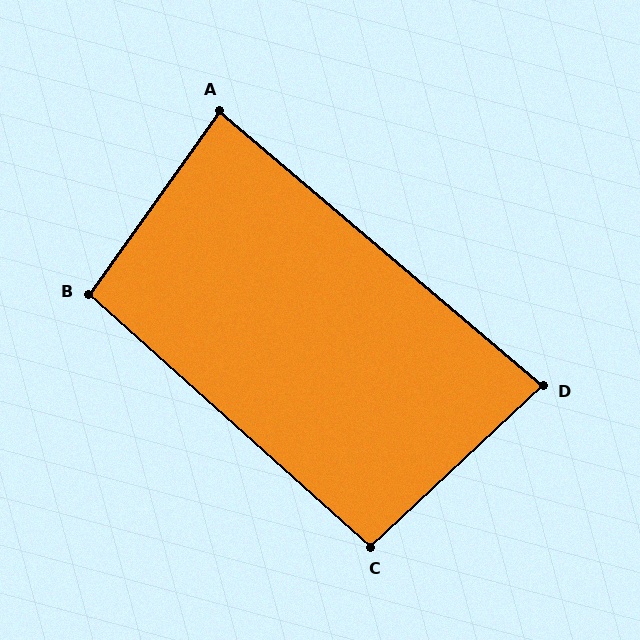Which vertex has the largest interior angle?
B, at approximately 97 degrees.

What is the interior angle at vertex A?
Approximately 85 degrees (acute).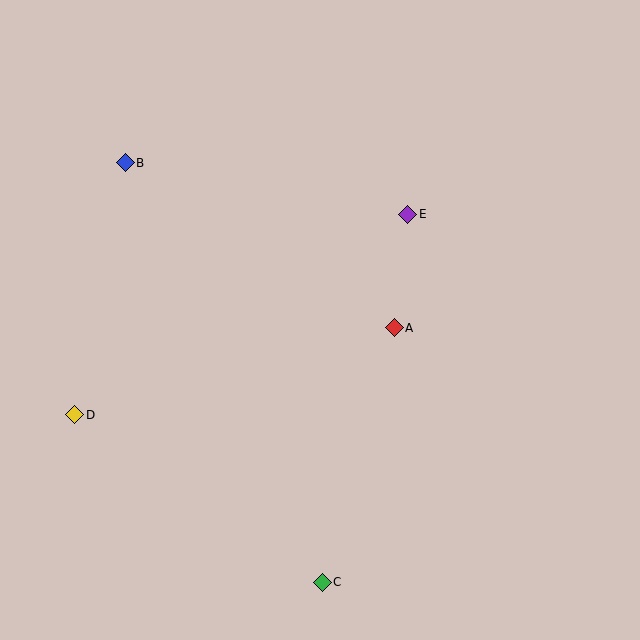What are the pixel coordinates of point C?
Point C is at (322, 582).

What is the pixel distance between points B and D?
The distance between B and D is 257 pixels.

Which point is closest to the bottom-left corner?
Point D is closest to the bottom-left corner.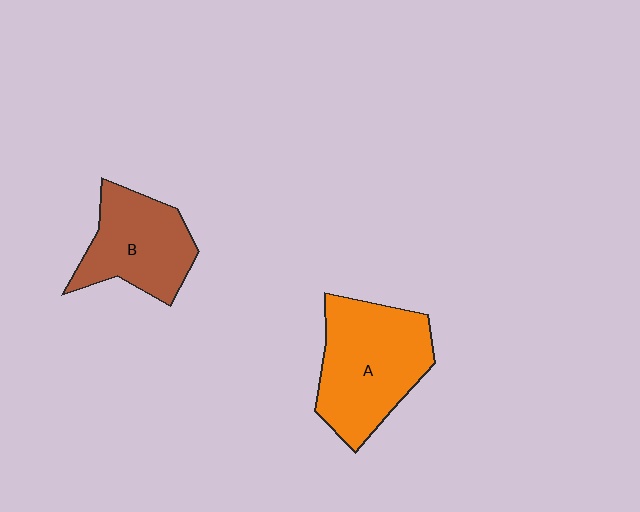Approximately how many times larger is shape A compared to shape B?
Approximately 1.3 times.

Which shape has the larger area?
Shape A (orange).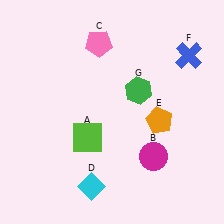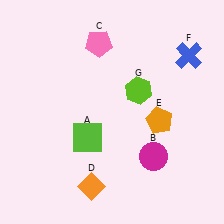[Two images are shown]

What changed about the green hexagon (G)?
In Image 1, G is green. In Image 2, it changed to lime.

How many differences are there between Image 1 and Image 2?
There are 2 differences between the two images.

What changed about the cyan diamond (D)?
In Image 1, D is cyan. In Image 2, it changed to orange.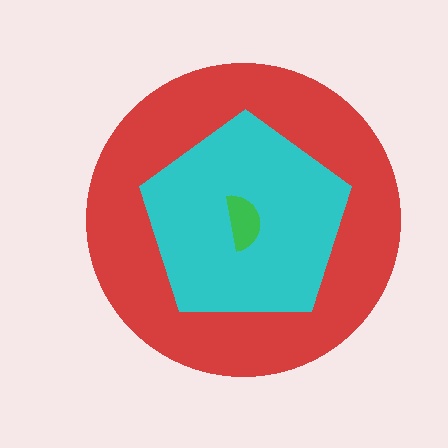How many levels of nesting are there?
3.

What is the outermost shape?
The red circle.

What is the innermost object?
The green semicircle.